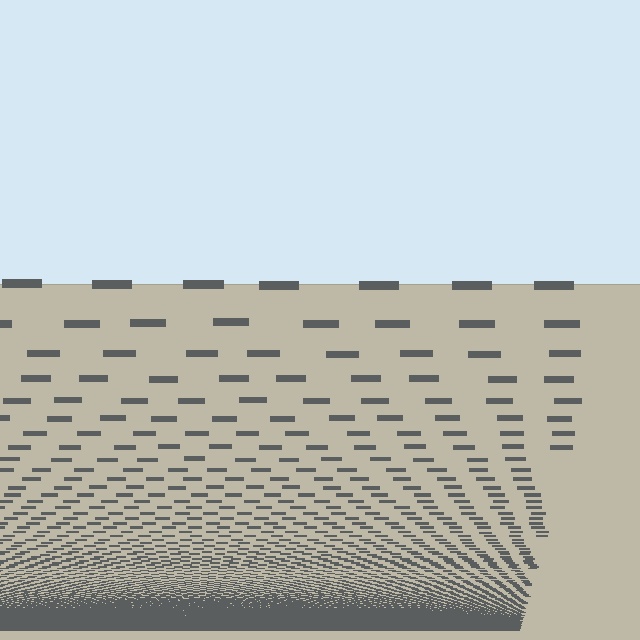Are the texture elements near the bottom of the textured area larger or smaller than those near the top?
Smaller. The gradient is inverted — elements near the bottom are smaller and denser.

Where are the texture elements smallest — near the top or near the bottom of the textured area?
Near the bottom.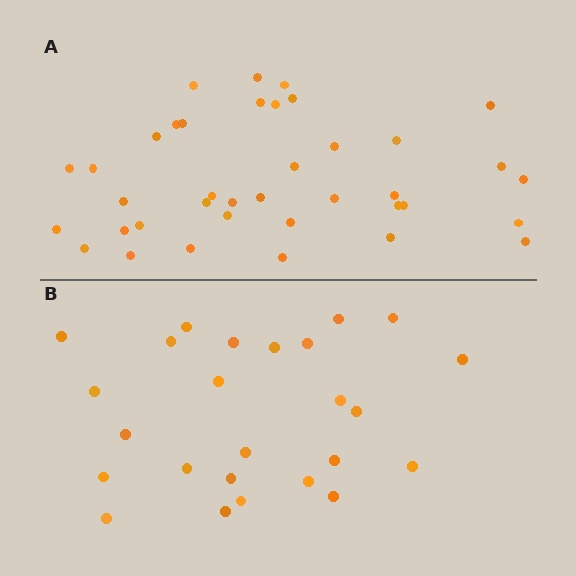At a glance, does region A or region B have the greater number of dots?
Region A (the top region) has more dots.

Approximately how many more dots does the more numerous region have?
Region A has approximately 15 more dots than region B.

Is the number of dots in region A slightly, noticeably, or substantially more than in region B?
Region A has substantially more. The ratio is roughly 1.5 to 1.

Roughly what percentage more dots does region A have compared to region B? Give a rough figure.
About 50% more.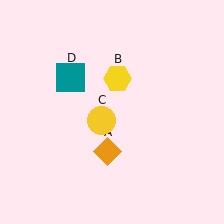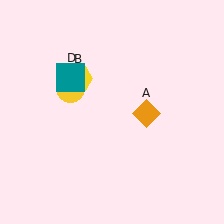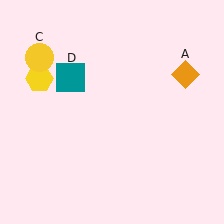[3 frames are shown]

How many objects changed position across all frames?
3 objects changed position: orange diamond (object A), yellow hexagon (object B), yellow circle (object C).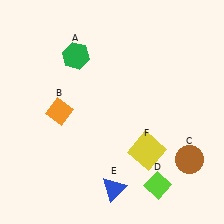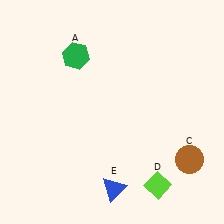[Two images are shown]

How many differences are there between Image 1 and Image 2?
There are 2 differences between the two images.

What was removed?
The yellow square (F), the orange diamond (B) were removed in Image 2.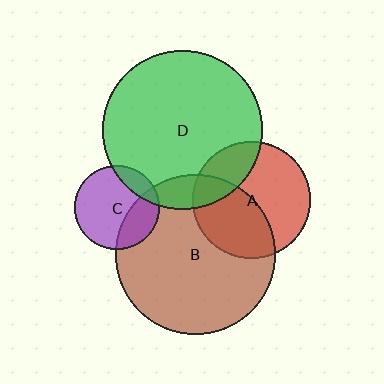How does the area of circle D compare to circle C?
Approximately 3.6 times.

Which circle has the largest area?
Circle D (green).